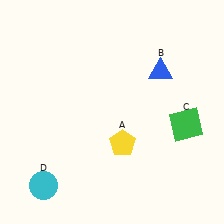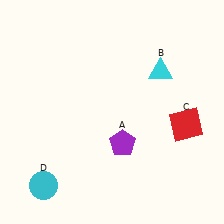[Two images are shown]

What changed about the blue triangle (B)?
In Image 1, B is blue. In Image 2, it changed to cyan.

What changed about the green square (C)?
In Image 1, C is green. In Image 2, it changed to red.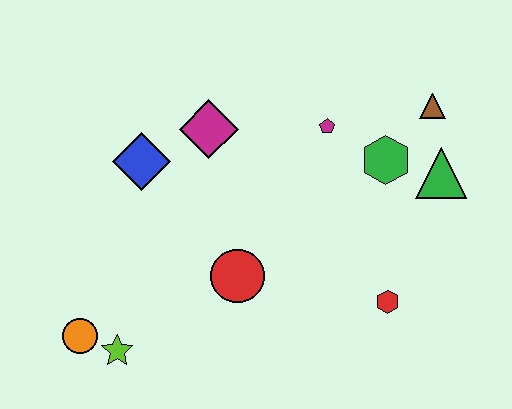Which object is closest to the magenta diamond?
The blue diamond is closest to the magenta diamond.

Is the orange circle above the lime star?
Yes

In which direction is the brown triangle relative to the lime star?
The brown triangle is to the right of the lime star.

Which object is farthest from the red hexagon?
The orange circle is farthest from the red hexagon.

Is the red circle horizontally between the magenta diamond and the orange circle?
No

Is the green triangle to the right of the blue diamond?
Yes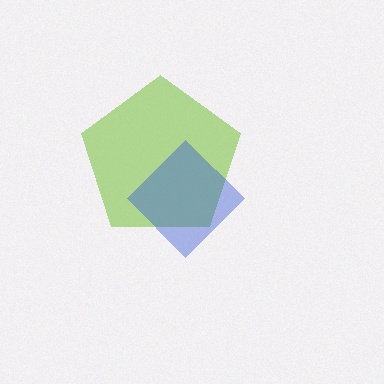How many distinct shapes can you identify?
There are 2 distinct shapes: a lime pentagon, a blue diamond.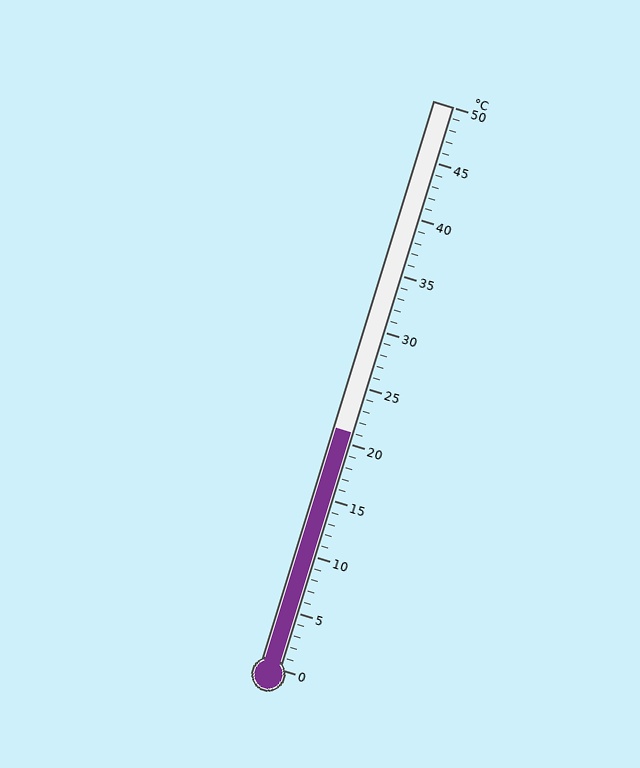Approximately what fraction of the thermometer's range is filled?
The thermometer is filled to approximately 40% of its range.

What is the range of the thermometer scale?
The thermometer scale ranges from 0°C to 50°C.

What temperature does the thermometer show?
The thermometer shows approximately 21°C.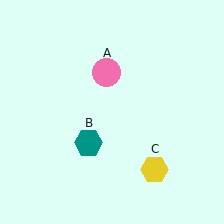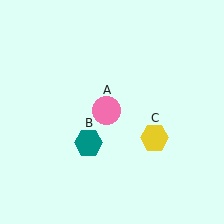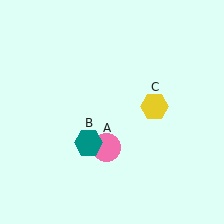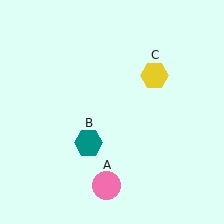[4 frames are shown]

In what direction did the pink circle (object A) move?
The pink circle (object A) moved down.